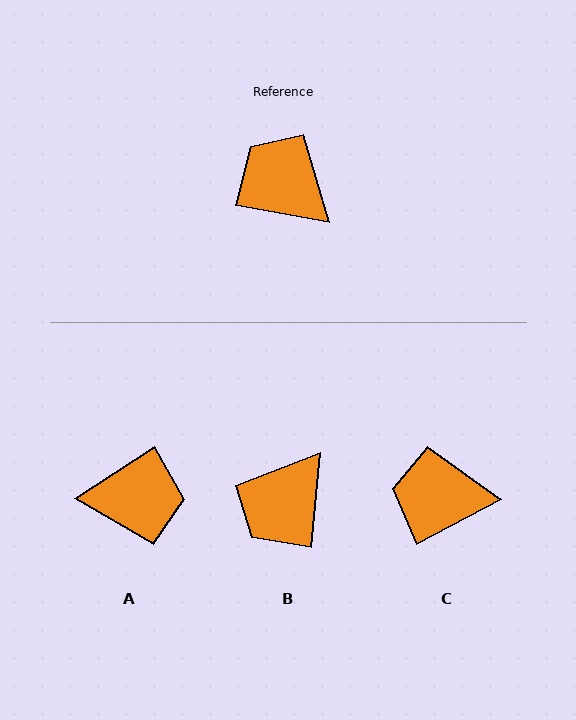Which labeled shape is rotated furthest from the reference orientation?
A, about 136 degrees away.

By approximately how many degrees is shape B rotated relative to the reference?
Approximately 95 degrees counter-clockwise.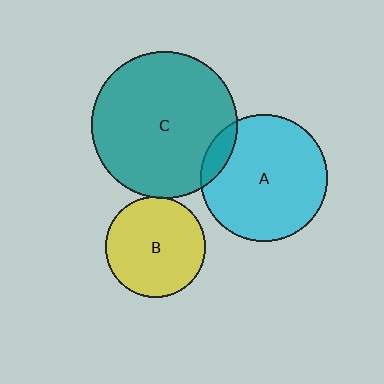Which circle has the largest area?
Circle C (teal).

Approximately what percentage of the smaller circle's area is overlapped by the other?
Approximately 10%.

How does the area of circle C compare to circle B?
Approximately 2.1 times.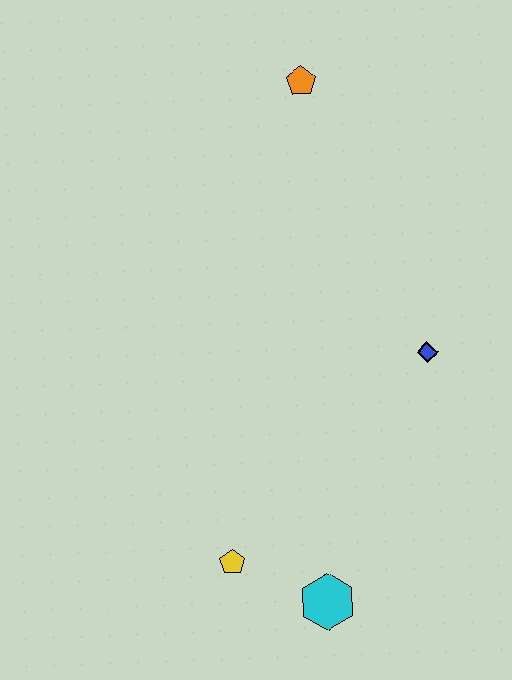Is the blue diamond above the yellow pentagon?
Yes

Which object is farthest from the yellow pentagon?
The orange pentagon is farthest from the yellow pentagon.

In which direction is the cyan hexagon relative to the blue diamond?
The cyan hexagon is below the blue diamond.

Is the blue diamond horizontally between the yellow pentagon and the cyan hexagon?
No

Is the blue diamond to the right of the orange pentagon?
Yes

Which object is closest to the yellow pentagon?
The cyan hexagon is closest to the yellow pentagon.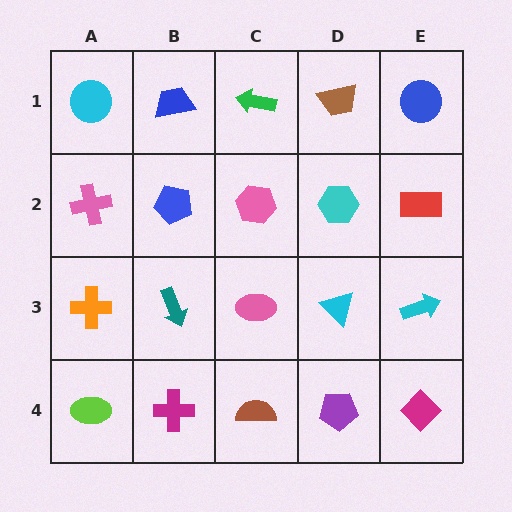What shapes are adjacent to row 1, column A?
A pink cross (row 2, column A), a blue trapezoid (row 1, column B).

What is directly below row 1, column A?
A pink cross.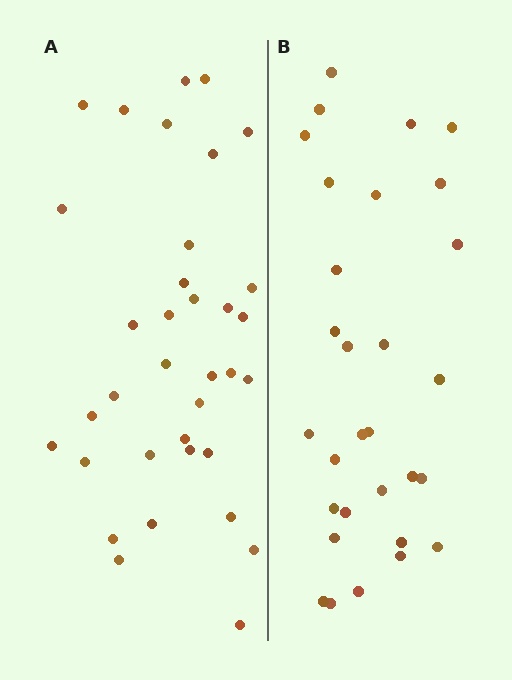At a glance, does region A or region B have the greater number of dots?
Region A (the left region) has more dots.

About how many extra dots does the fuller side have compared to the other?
Region A has about 5 more dots than region B.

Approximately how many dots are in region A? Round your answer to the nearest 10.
About 40 dots. (The exact count is 35, which rounds to 40.)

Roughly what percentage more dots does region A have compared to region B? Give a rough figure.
About 15% more.